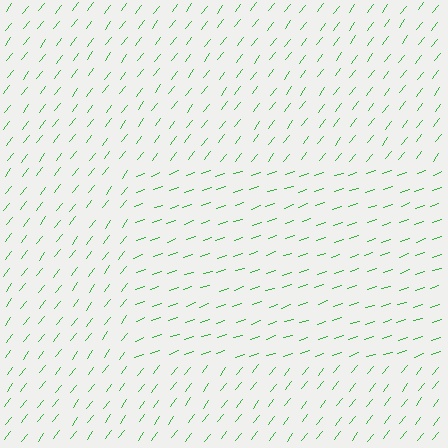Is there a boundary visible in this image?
Yes, there is a texture boundary formed by a change in line orientation.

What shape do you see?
I see a rectangle.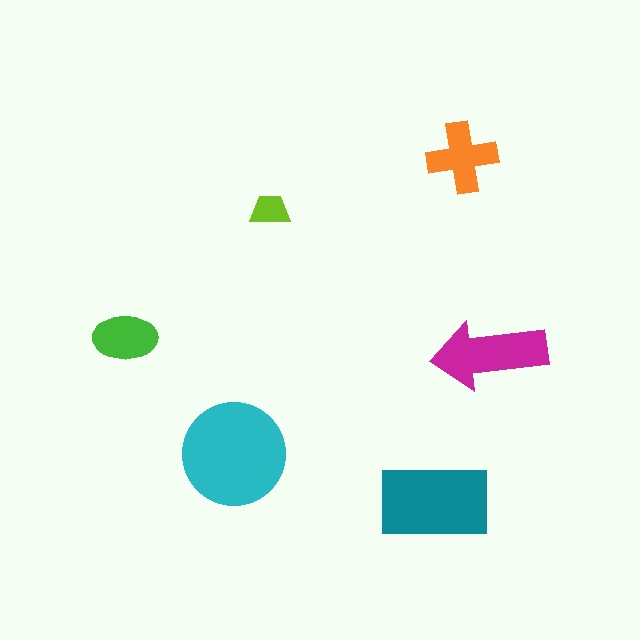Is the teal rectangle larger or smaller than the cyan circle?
Smaller.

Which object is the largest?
The cyan circle.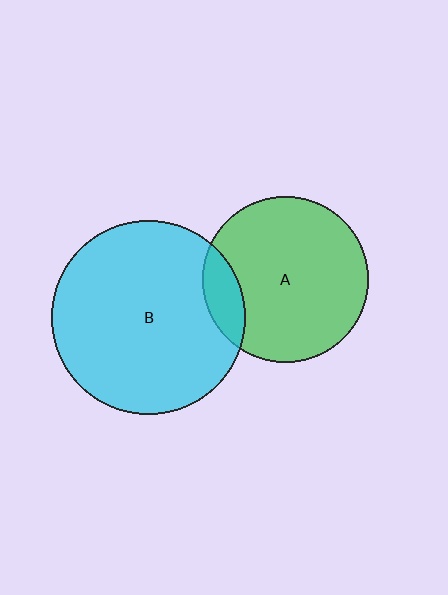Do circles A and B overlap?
Yes.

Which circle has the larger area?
Circle B (cyan).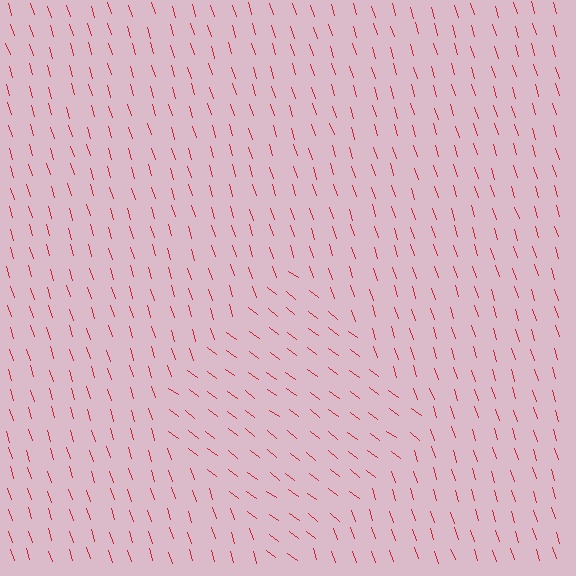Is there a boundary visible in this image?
Yes, there is a texture boundary formed by a change in line orientation.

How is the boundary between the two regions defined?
The boundary is defined purely by a change in line orientation (approximately 34 degrees difference). All lines are the same color and thickness.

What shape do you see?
I see a diamond.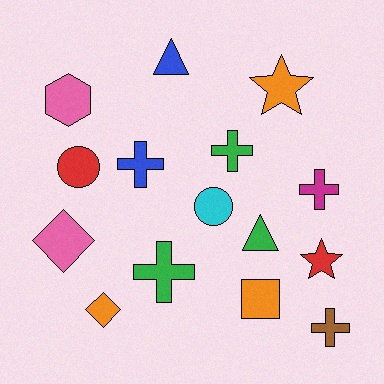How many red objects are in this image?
There are 2 red objects.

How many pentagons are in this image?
There are no pentagons.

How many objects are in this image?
There are 15 objects.